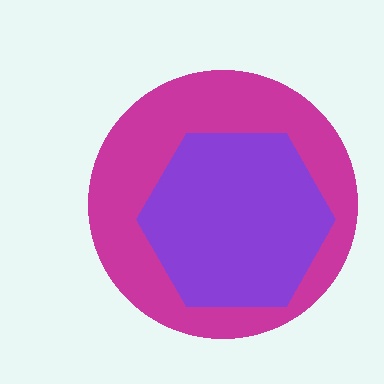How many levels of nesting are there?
2.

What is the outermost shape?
The magenta circle.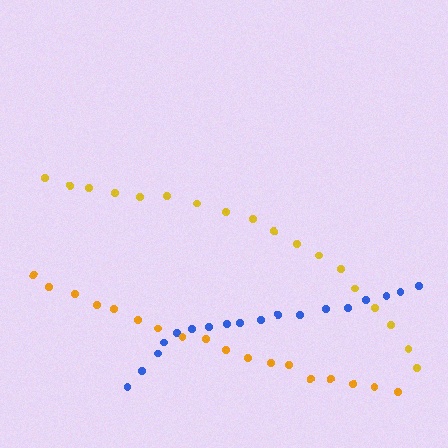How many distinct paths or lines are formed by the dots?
There are 3 distinct paths.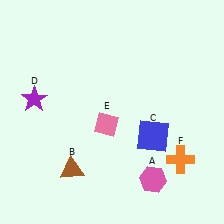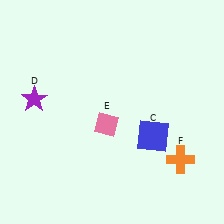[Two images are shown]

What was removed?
The pink hexagon (A), the brown triangle (B) were removed in Image 2.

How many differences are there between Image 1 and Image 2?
There are 2 differences between the two images.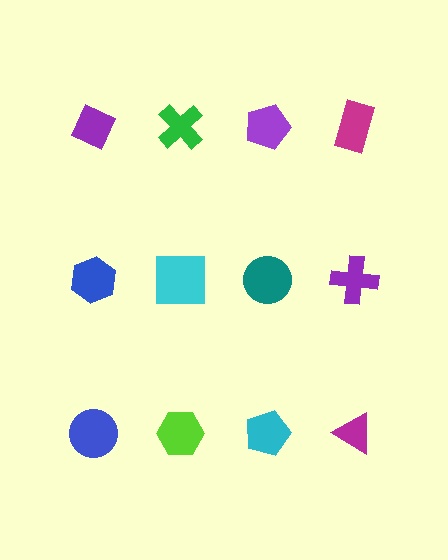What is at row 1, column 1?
A purple diamond.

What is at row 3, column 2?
A lime hexagon.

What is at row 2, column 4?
A purple cross.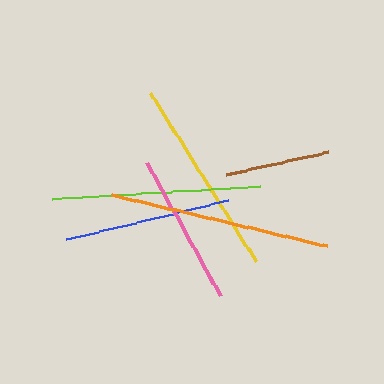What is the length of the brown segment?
The brown segment is approximately 105 pixels long.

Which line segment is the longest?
The orange line is the longest at approximately 222 pixels.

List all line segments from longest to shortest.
From longest to shortest: orange, lime, yellow, blue, pink, brown.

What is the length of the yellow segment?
The yellow segment is approximately 198 pixels long.